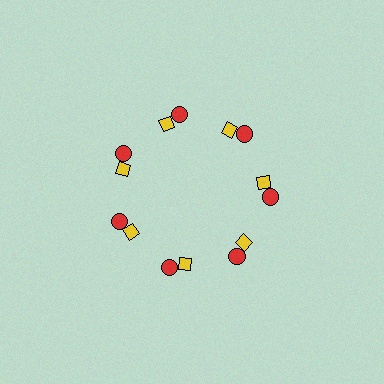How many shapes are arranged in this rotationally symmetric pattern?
There are 14 shapes, arranged in 7 groups of 2.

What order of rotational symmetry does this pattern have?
This pattern has 7-fold rotational symmetry.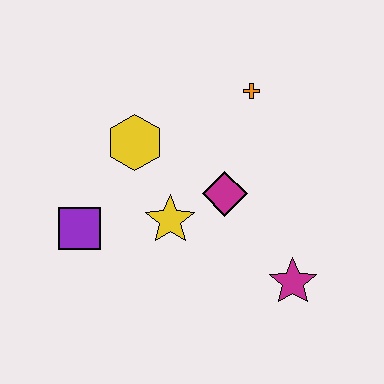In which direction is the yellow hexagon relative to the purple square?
The yellow hexagon is above the purple square.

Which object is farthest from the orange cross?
The purple square is farthest from the orange cross.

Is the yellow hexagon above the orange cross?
No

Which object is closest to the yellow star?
The magenta diamond is closest to the yellow star.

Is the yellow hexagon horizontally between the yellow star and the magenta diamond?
No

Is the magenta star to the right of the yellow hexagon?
Yes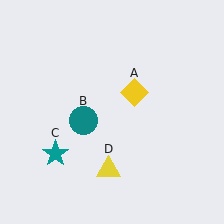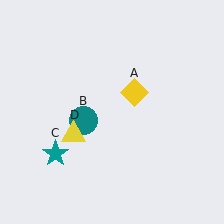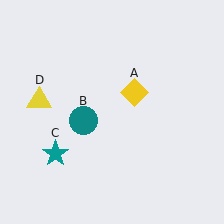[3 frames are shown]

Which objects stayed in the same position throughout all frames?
Yellow diamond (object A) and teal circle (object B) and teal star (object C) remained stationary.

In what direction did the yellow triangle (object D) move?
The yellow triangle (object D) moved up and to the left.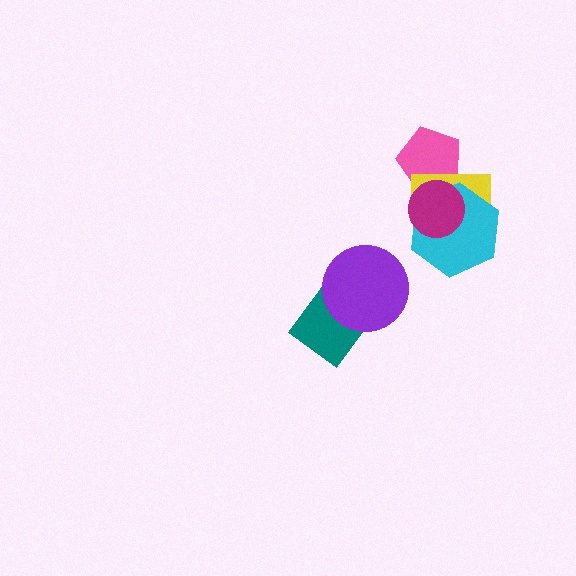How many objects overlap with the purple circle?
1 object overlaps with the purple circle.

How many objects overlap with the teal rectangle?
1 object overlaps with the teal rectangle.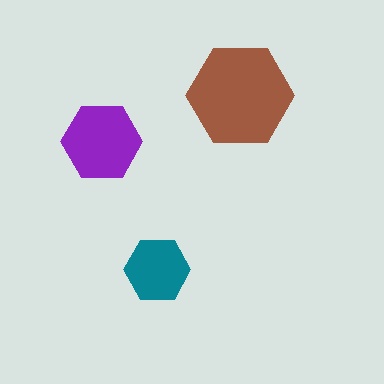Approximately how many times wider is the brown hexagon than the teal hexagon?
About 1.5 times wider.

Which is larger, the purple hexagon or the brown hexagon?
The brown one.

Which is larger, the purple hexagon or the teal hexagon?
The purple one.